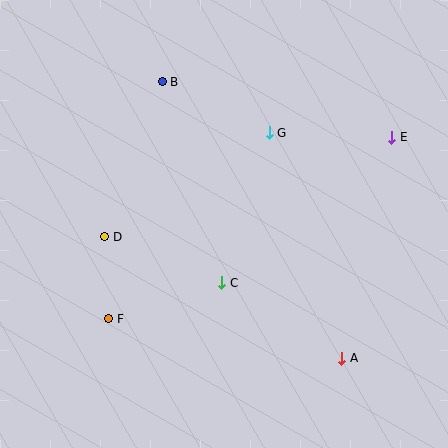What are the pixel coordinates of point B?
Point B is at (162, 82).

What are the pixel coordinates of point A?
Point A is at (342, 358).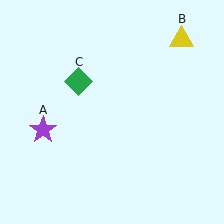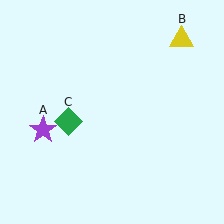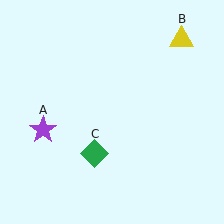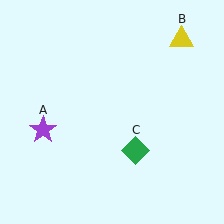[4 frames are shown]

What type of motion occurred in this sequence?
The green diamond (object C) rotated counterclockwise around the center of the scene.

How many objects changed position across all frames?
1 object changed position: green diamond (object C).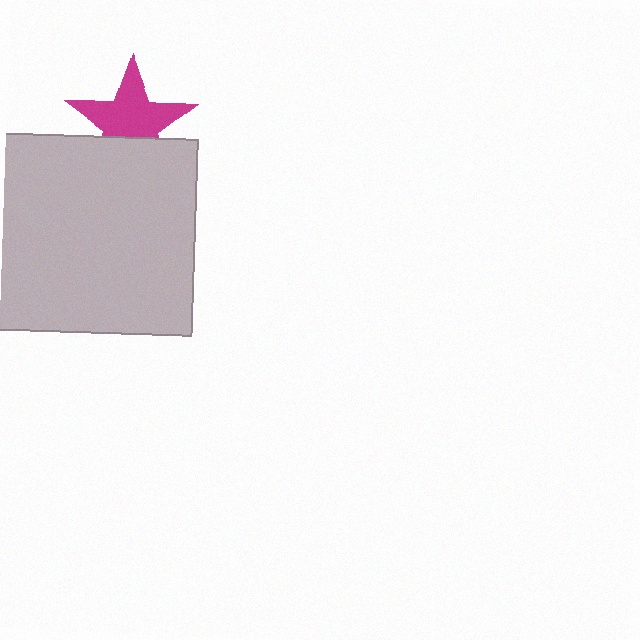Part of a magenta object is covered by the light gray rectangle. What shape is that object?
It is a star.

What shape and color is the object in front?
The object in front is a light gray rectangle.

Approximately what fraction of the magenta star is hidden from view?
Roughly 32% of the magenta star is hidden behind the light gray rectangle.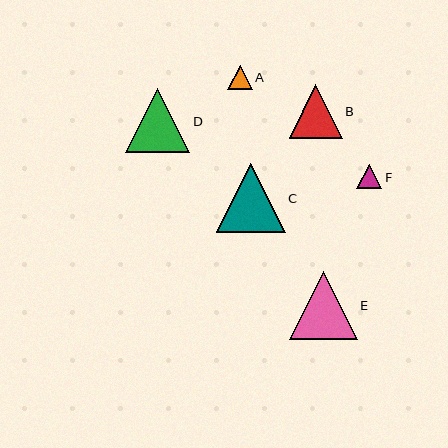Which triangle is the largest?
Triangle C is the largest with a size of approximately 69 pixels.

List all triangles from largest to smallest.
From largest to smallest: C, E, D, B, F, A.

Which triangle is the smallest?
Triangle A is the smallest with a size of approximately 24 pixels.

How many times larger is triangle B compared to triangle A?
Triangle B is approximately 2.2 times the size of triangle A.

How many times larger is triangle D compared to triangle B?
Triangle D is approximately 1.2 times the size of triangle B.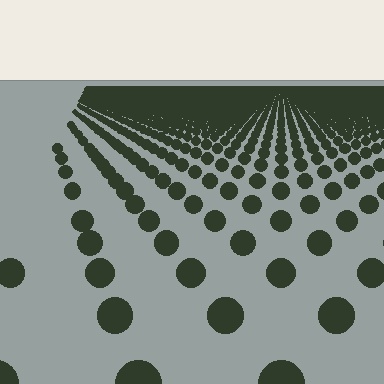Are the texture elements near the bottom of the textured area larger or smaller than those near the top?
Larger. Near the bottom, elements are closer to the viewer and appear at a bigger on-screen size.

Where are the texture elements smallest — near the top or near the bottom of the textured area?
Near the top.